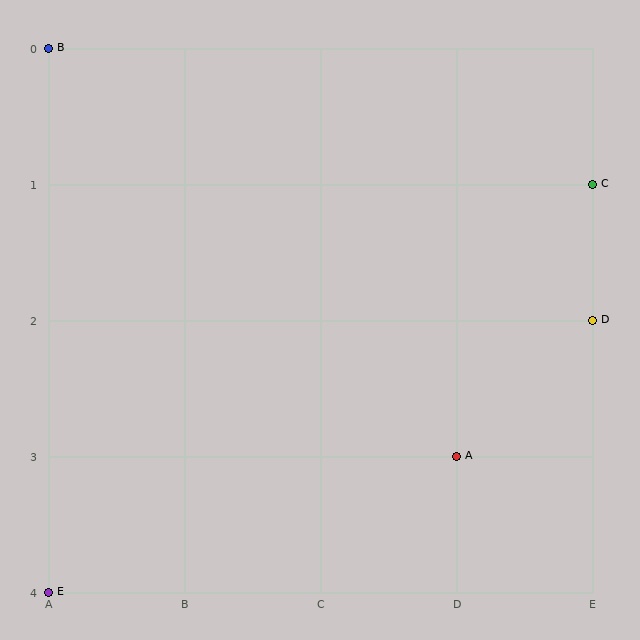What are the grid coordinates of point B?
Point B is at grid coordinates (A, 0).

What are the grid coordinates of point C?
Point C is at grid coordinates (E, 1).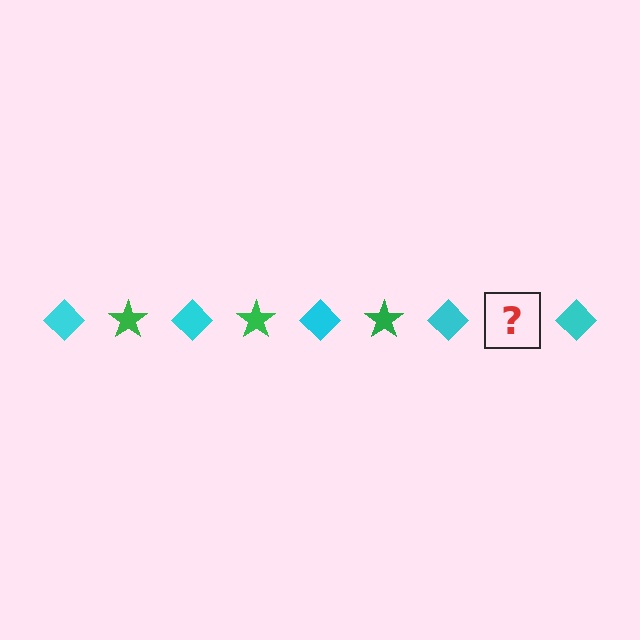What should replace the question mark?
The question mark should be replaced with a green star.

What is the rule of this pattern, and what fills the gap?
The rule is that the pattern alternates between cyan diamond and green star. The gap should be filled with a green star.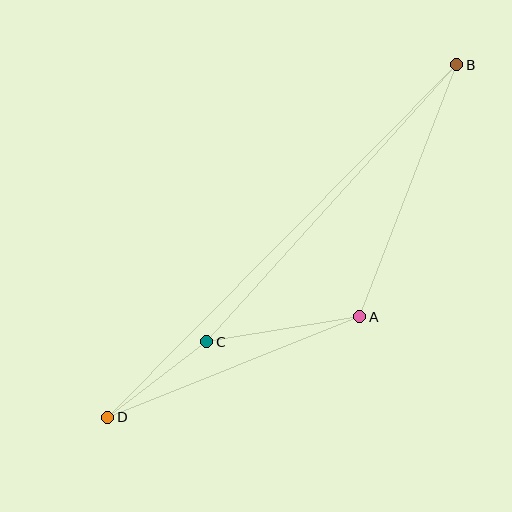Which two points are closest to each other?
Points C and D are closest to each other.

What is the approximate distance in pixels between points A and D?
The distance between A and D is approximately 271 pixels.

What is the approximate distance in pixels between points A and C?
The distance between A and C is approximately 155 pixels.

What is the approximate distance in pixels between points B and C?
The distance between B and C is approximately 373 pixels.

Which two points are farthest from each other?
Points B and D are farthest from each other.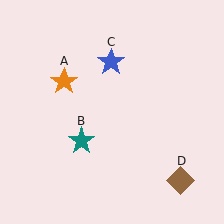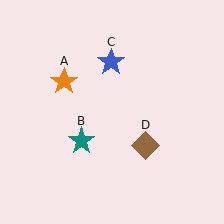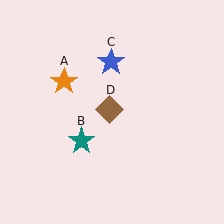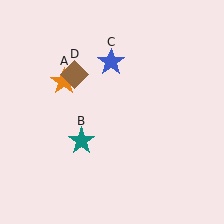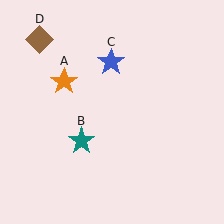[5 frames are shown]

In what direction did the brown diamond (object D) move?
The brown diamond (object D) moved up and to the left.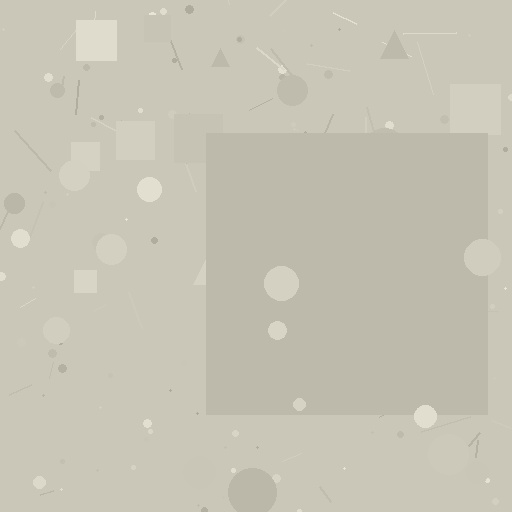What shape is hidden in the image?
A square is hidden in the image.